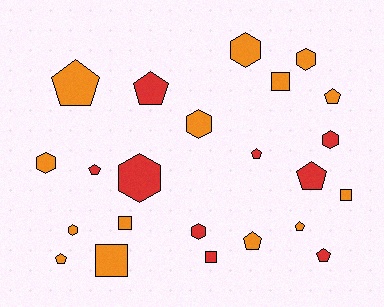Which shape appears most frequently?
Pentagon, with 10 objects.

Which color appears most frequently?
Orange, with 14 objects.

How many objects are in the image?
There are 23 objects.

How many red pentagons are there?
There are 5 red pentagons.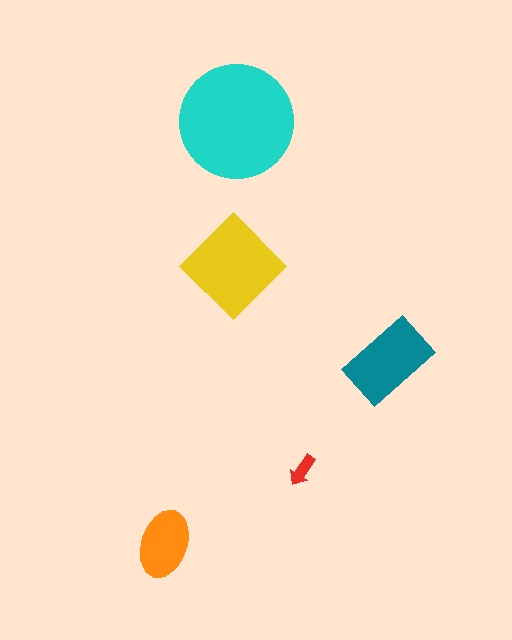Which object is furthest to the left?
The orange ellipse is leftmost.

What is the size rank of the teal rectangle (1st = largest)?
3rd.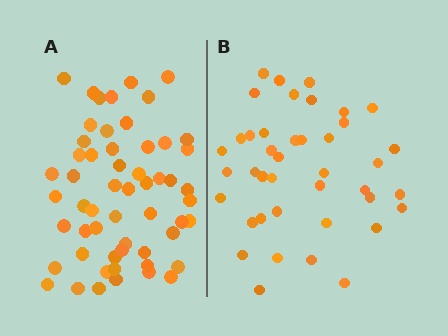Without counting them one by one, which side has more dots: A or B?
Region A (the left region) has more dots.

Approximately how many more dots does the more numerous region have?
Region A has approximately 15 more dots than region B.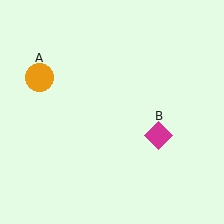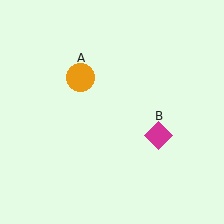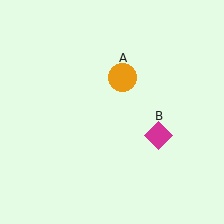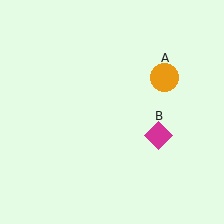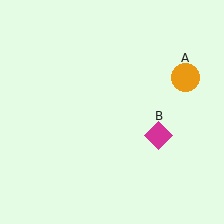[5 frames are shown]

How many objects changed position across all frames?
1 object changed position: orange circle (object A).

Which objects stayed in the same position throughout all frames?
Magenta diamond (object B) remained stationary.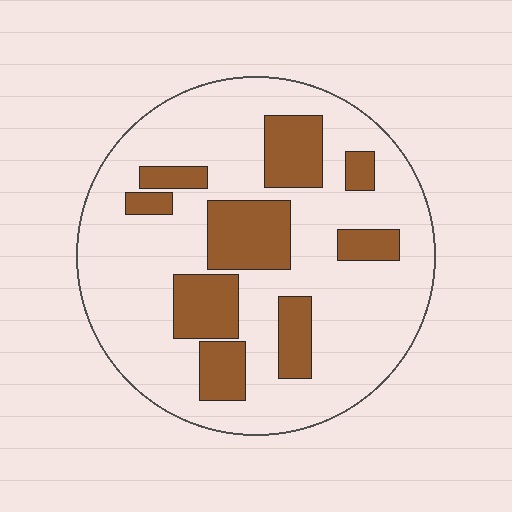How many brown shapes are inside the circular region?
9.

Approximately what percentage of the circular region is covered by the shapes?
Approximately 25%.